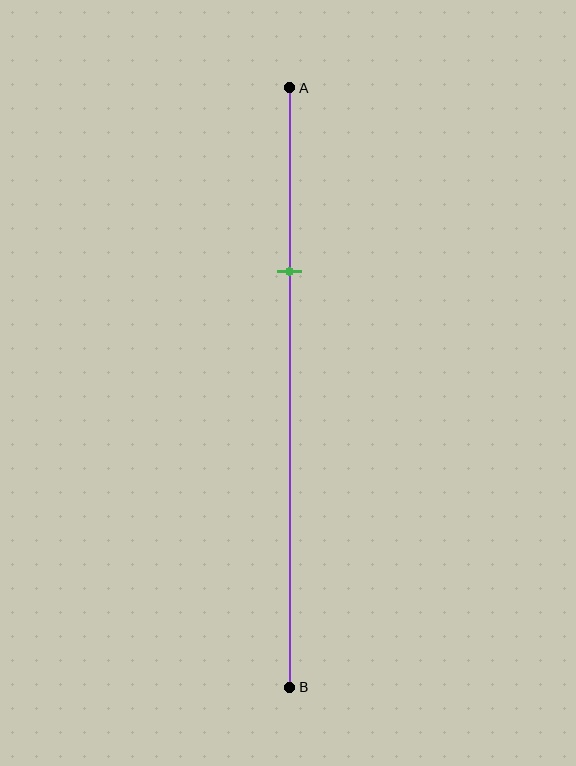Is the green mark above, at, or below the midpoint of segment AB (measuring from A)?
The green mark is above the midpoint of segment AB.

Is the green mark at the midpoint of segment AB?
No, the mark is at about 30% from A, not at the 50% midpoint.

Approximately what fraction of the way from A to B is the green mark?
The green mark is approximately 30% of the way from A to B.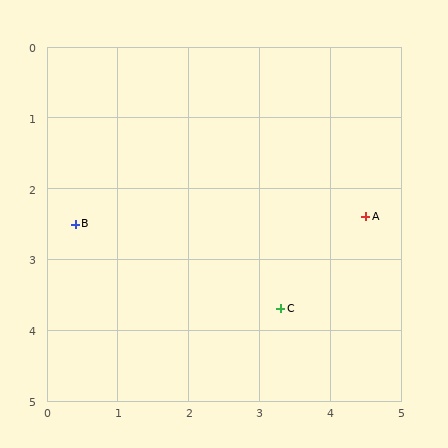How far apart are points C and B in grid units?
Points C and B are about 3.1 grid units apart.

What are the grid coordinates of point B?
Point B is at approximately (0.4, 2.5).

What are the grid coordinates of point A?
Point A is at approximately (4.5, 2.4).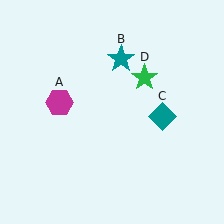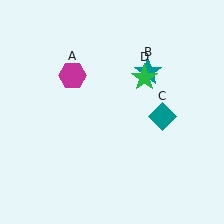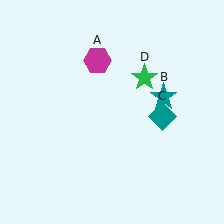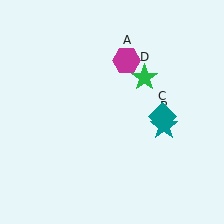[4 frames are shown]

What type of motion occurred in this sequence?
The magenta hexagon (object A), teal star (object B) rotated clockwise around the center of the scene.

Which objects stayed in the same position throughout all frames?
Teal diamond (object C) and green star (object D) remained stationary.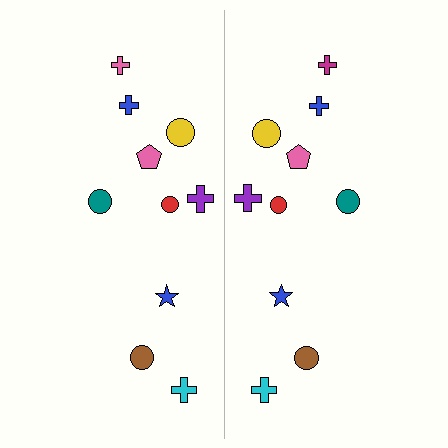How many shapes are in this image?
There are 20 shapes in this image.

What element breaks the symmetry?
The magenta cross on the right side breaks the symmetry — its mirror counterpart is pink.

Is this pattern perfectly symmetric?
No, the pattern is not perfectly symmetric. The magenta cross on the right side breaks the symmetry — its mirror counterpart is pink.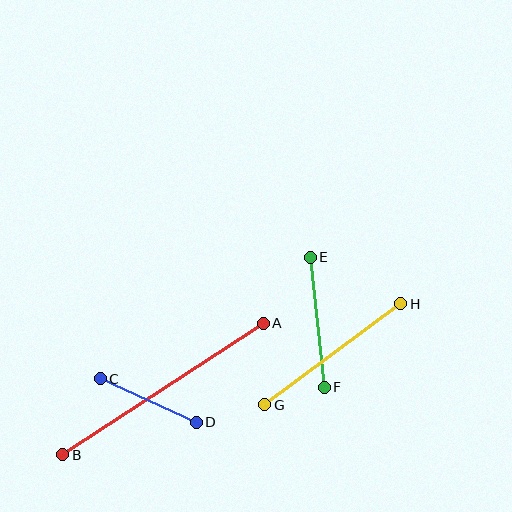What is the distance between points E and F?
The distance is approximately 131 pixels.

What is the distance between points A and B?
The distance is approximately 240 pixels.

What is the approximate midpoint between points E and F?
The midpoint is at approximately (317, 322) pixels.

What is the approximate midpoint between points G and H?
The midpoint is at approximately (333, 354) pixels.